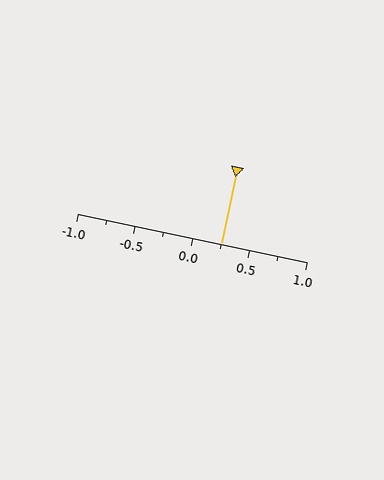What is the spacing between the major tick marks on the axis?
The major ticks are spaced 0.5 apart.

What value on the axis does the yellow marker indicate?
The marker indicates approximately 0.25.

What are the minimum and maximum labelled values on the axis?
The axis runs from -1.0 to 1.0.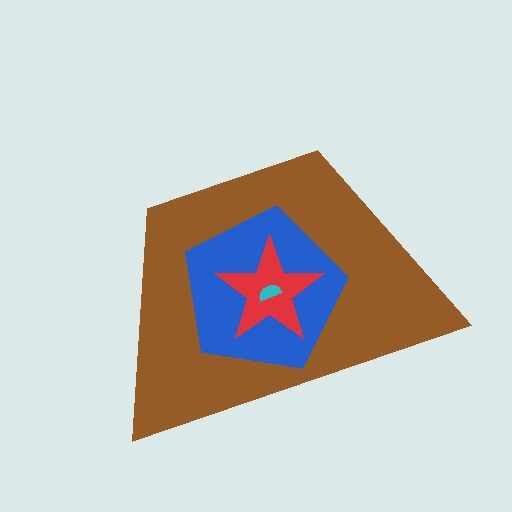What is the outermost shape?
The brown trapezoid.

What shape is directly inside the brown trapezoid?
The blue pentagon.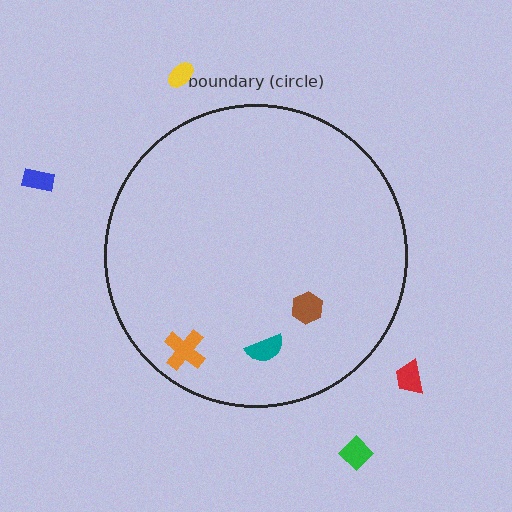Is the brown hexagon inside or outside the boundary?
Inside.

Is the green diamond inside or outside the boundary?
Outside.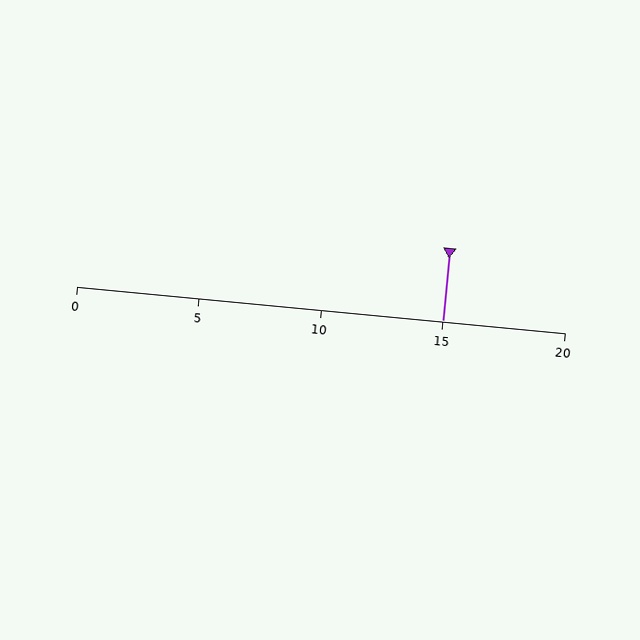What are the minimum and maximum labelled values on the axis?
The axis runs from 0 to 20.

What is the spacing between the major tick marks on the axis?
The major ticks are spaced 5 apart.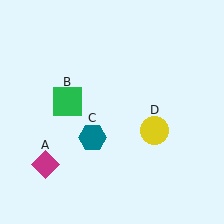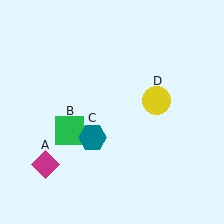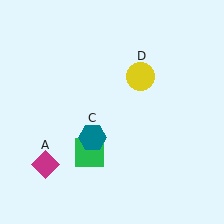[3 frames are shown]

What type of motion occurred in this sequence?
The green square (object B), yellow circle (object D) rotated counterclockwise around the center of the scene.